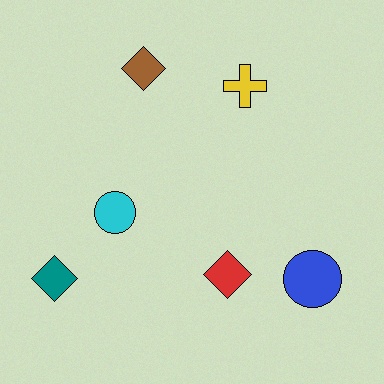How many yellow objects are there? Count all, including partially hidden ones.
There is 1 yellow object.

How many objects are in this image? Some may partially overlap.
There are 6 objects.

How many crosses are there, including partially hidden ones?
There is 1 cross.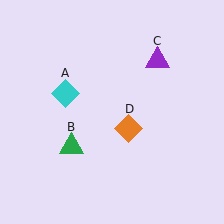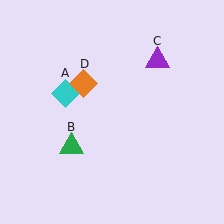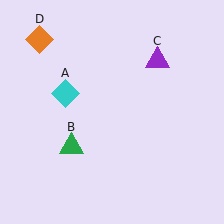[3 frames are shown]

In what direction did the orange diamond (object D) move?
The orange diamond (object D) moved up and to the left.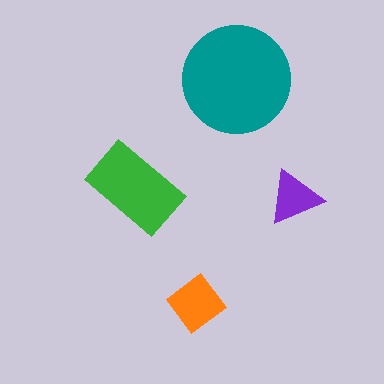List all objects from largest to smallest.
The teal circle, the green rectangle, the orange diamond, the purple triangle.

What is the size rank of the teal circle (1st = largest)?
1st.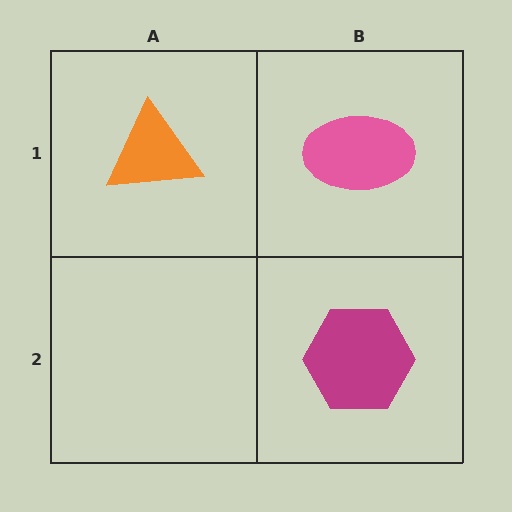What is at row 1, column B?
A pink ellipse.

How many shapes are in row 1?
2 shapes.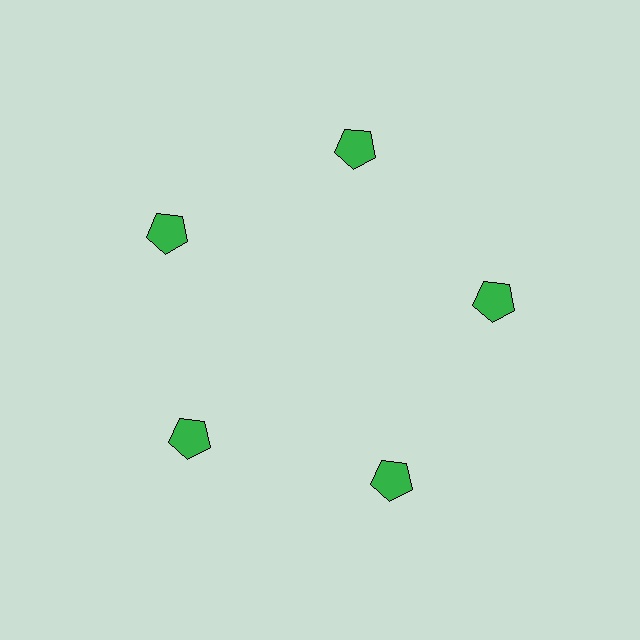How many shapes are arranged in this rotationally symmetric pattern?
There are 5 shapes, arranged in 5 groups of 1.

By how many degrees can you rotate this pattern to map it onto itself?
The pattern maps onto itself every 72 degrees of rotation.